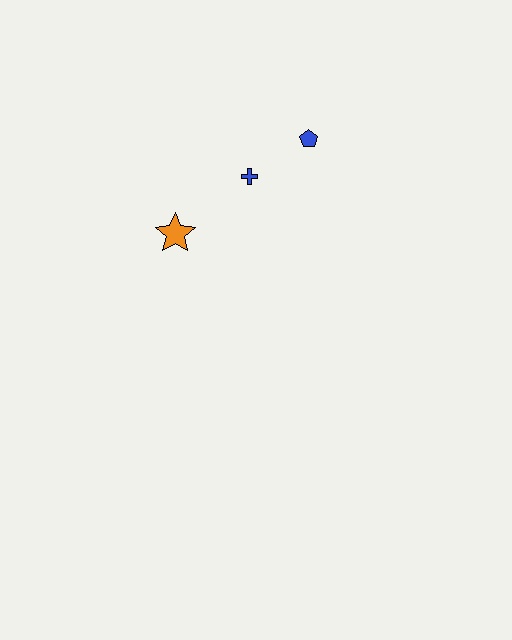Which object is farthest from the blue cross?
The orange star is farthest from the blue cross.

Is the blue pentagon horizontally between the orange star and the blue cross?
No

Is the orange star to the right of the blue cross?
No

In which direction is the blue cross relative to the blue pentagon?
The blue cross is to the left of the blue pentagon.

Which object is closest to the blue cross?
The blue pentagon is closest to the blue cross.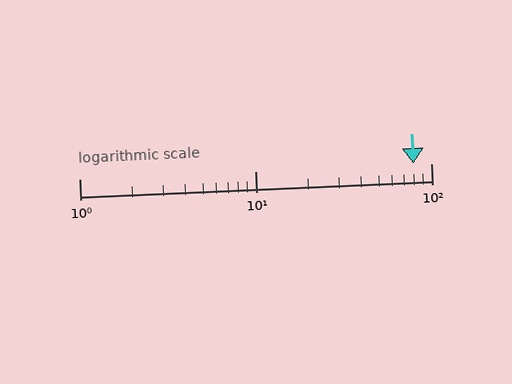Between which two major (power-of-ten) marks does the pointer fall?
The pointer is between 10 and 100.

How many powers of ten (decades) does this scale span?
The scale spans 2 decades, from 1 to 100.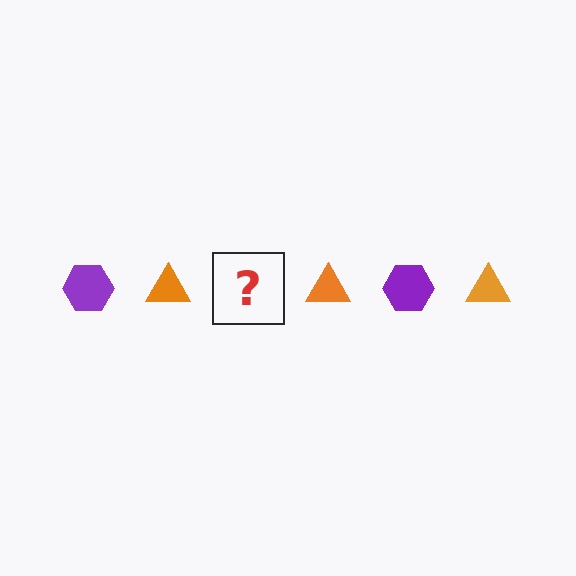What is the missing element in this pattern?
The missing element is a purple hexagon.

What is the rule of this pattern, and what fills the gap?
The rule is that the pattern alternates between purple hexagon and orange triangle. The gap should be filled with a purple hexagon.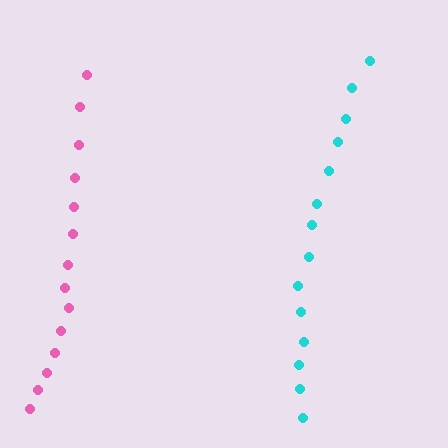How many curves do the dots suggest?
There are 2 distinct paths.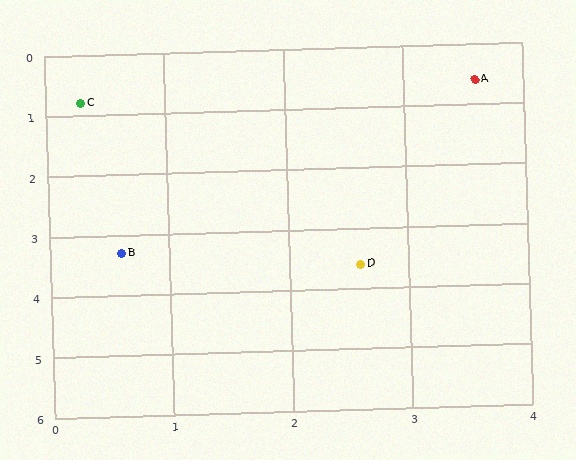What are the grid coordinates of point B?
Point B is at approximately (0.6, 3.3).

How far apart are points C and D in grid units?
Points C and D are about 3.6 grid units apart.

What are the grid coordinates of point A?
Point A is at approximately (3.6, 0.6).